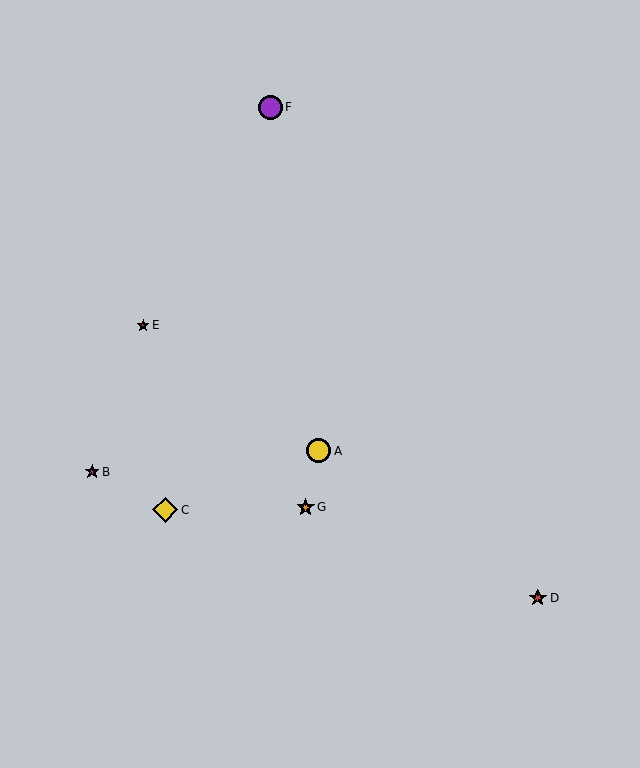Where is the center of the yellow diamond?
The center of the yellow diamond is at (165, 510).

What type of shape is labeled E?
Shape E is a red star.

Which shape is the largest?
The yellow diamond (labeled C) is the largest.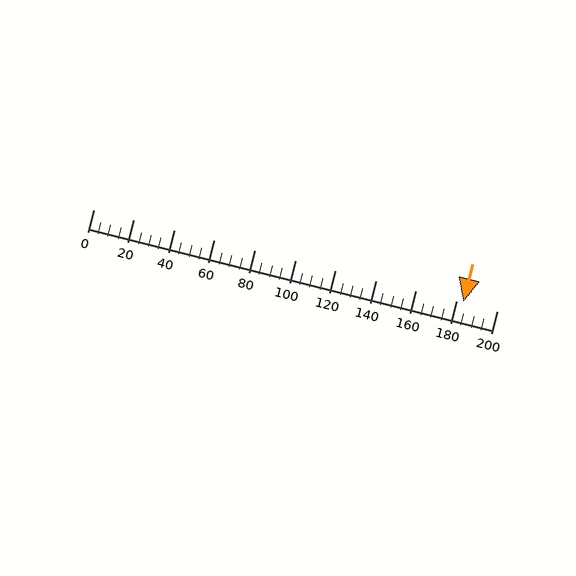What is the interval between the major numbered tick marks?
The major tick marks are spaced 20 units apart.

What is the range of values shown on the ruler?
The ruler shows values from 0 to 200.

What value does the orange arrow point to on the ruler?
The orange arrow points to approximately 183.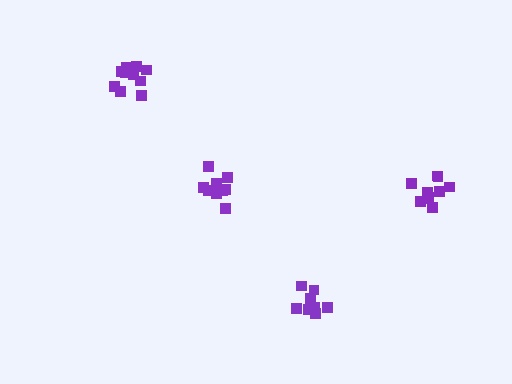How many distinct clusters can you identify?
There are 4 distinct clusters.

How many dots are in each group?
Group 1: 10 dots, Group 2: 10 dots, Group 3: 9 dots, Group 4: 11 dots (40 total).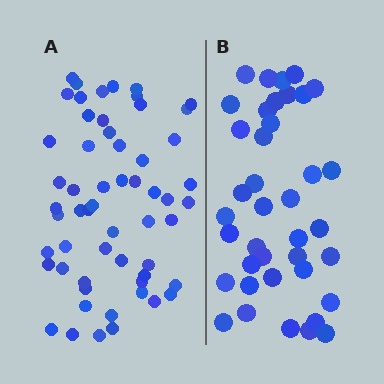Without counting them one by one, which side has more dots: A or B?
Region A (the left region) has more dots.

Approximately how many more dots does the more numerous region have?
Region A has approximately 20 more dots than region B.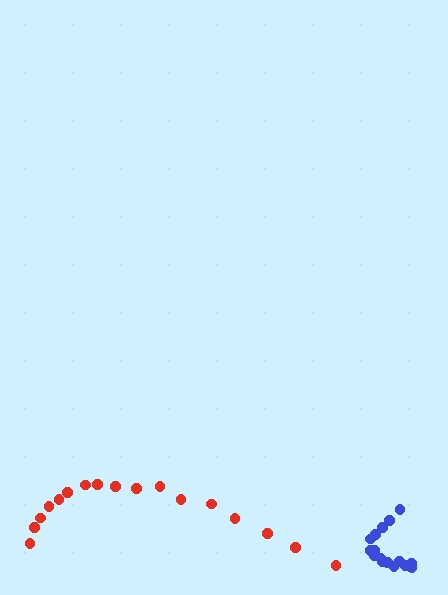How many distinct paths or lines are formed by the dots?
There are 2 distinct paths.